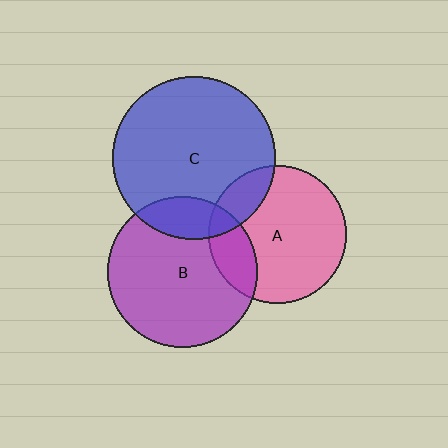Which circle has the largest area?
Circle C (blue).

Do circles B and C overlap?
Yes.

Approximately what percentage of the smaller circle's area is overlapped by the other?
Approximately 15%.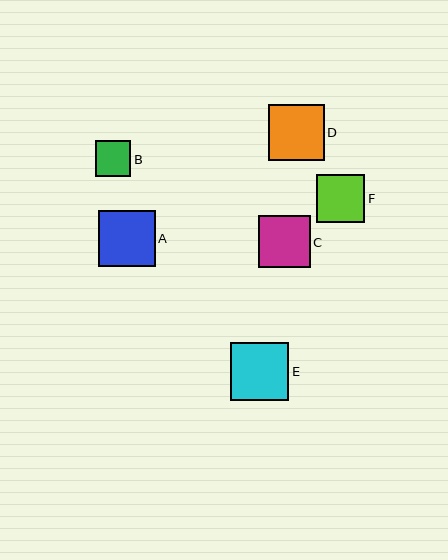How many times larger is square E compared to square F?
Square E is approximately 1.2 times the size of square F.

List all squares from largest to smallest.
From largest to smallest: E, A, D, C, F, B.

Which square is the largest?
Square E is the largest with a size of approximately 58 pixels.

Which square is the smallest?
Square B is the smallest with a size of approximately 36 pixels.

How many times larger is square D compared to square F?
Square D is approximately 1.2 times the size of square F.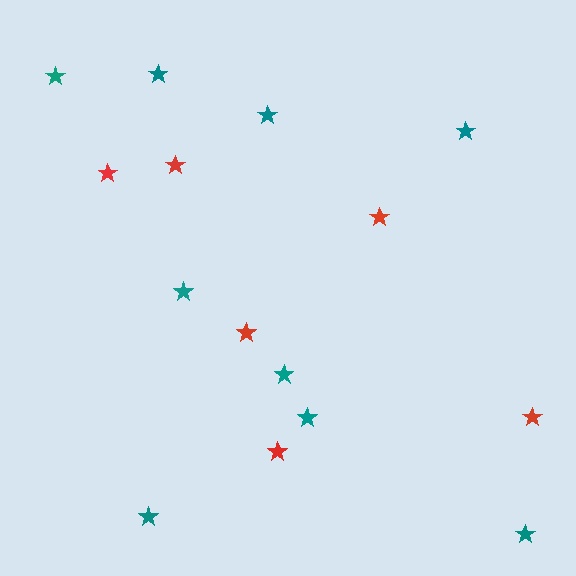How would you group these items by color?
There are 2 groups: one group of teal stars (9) and one group of red stars (6).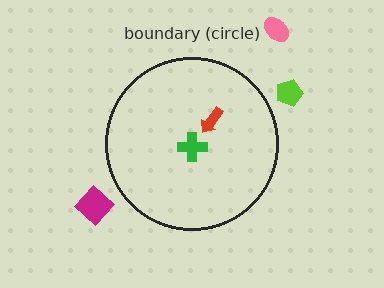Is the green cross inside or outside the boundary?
Inside.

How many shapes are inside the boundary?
2 inside, 3 outside.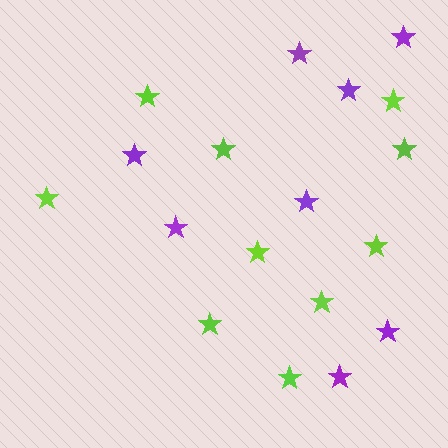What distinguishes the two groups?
There are 2 groups: one group of purple stars (8) and one group of lime stars (10).